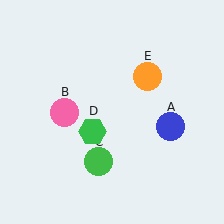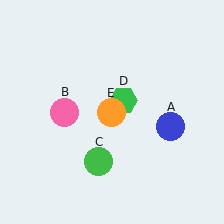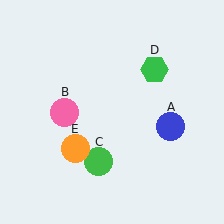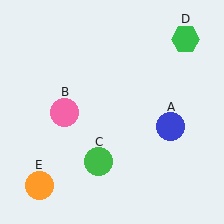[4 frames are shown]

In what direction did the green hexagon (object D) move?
The green hexagon (object D) moved up and to the right.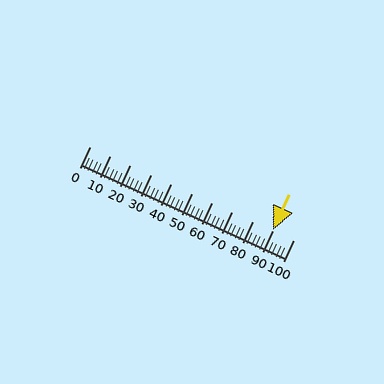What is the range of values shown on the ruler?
The ruler shows values from 0 to 100.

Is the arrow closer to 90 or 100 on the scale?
The arrow is closer to 90.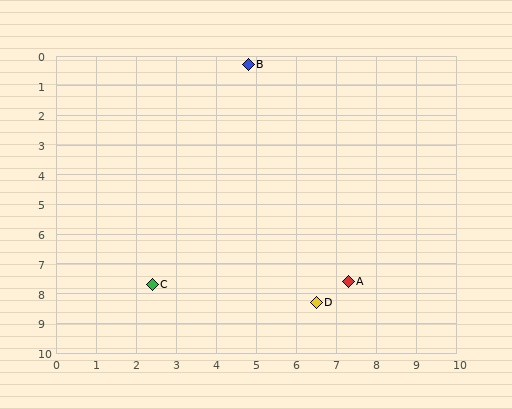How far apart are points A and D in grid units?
Points A and D are about 1.1 grid units apart.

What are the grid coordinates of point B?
Point B is at approximately (4.8, 0.3).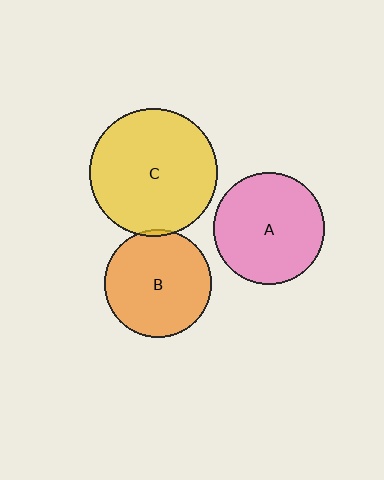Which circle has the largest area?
Circle C (yellow).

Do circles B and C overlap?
Yes.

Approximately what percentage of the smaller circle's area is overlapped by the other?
Approximately 5%.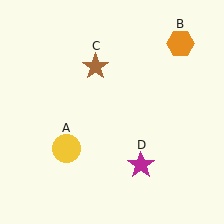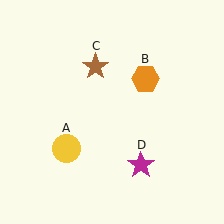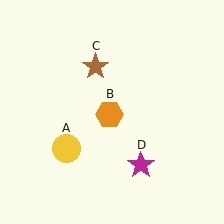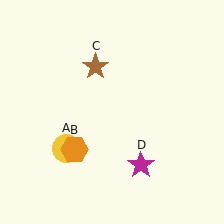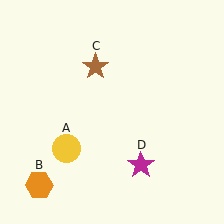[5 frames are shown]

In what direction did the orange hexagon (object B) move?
The orange hexagon (object B) moved down and to the left.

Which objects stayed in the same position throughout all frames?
Yellow circle (object A) and brown star (object C) and magenta star (object D) remained stationary.